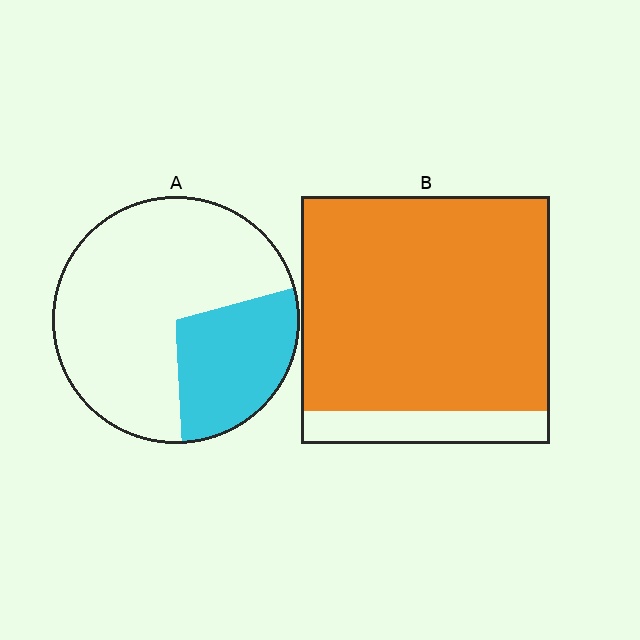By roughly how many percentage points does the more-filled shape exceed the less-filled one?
By roughly 60 percentage points (B over A).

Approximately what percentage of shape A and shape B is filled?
A is approximately 30% and B is approximately 85%.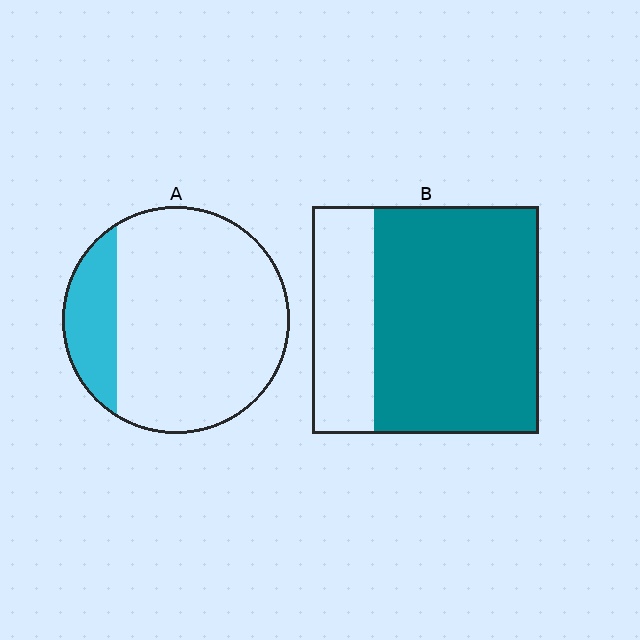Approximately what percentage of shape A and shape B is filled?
A is approximately 20% and B is approximately 75%.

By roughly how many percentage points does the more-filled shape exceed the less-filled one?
By roughly 55 percentage points (B over A).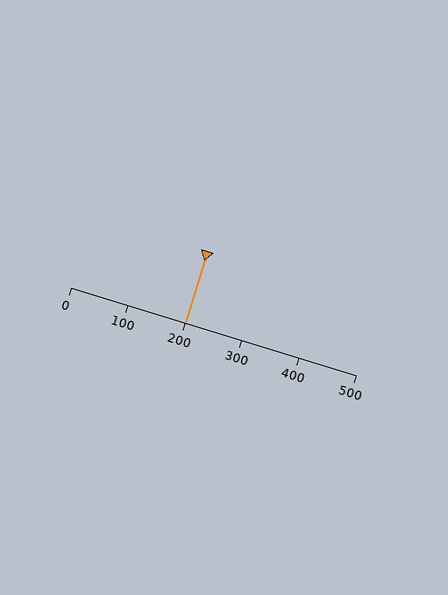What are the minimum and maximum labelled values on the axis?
The axis runs from 0 to 500.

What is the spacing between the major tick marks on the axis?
The major ticks are spaced 100 apart.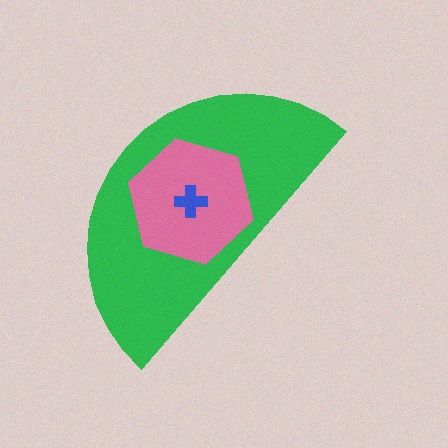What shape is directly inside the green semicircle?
The pink hexagon.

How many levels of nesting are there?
3.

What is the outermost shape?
The green semicircle.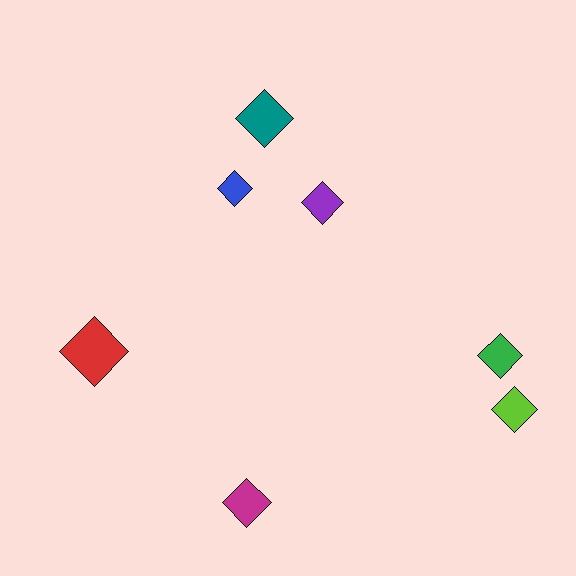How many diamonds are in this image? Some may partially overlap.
There are 7 diamonds.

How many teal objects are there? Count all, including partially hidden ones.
There is 1 teal object.